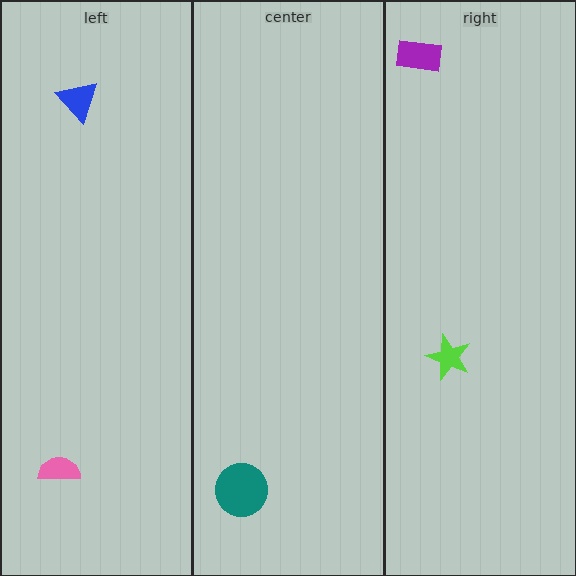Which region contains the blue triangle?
The left region.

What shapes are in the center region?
The teal circle.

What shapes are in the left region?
The pink semicircle, the blue triangle.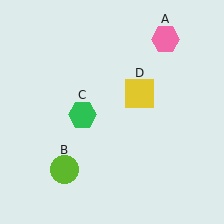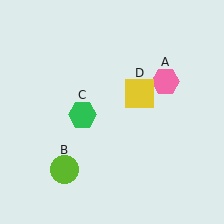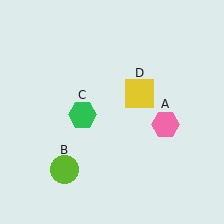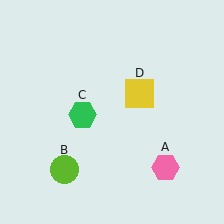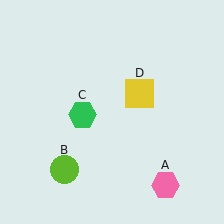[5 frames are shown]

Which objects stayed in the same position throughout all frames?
Lime circle (object B) and green hexagon (object C) and yellow square (object D) remained stationary.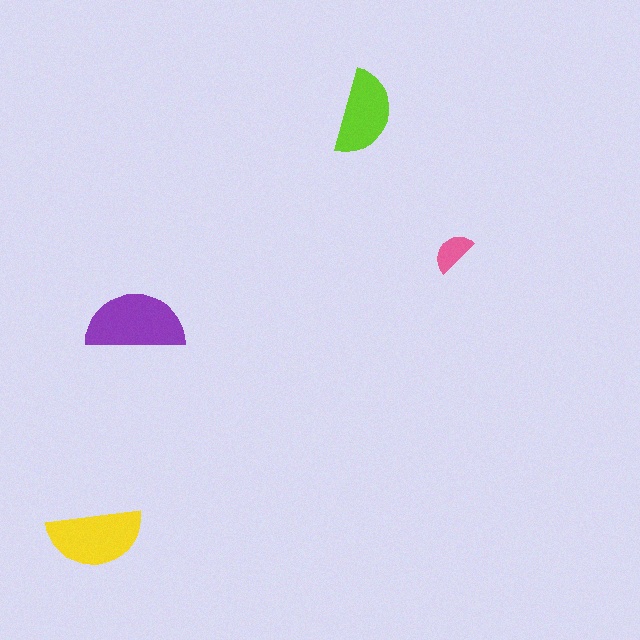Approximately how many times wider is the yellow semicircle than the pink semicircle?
About 2 times wider.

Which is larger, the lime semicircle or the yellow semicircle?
The yellow one.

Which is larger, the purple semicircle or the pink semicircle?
The purple one.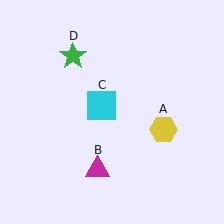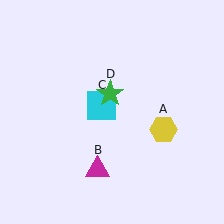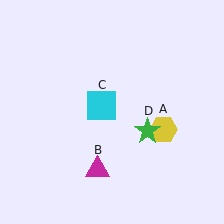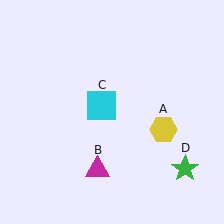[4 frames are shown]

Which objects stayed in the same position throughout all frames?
Yellow hexagon (object A) and magenta triangle (object B) and cyan square (object C) remained stationary.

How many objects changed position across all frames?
1 object changed position: green star (object D).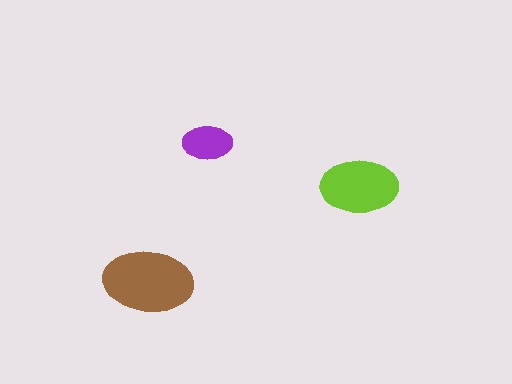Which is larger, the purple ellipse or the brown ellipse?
The brown one.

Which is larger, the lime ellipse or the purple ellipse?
The lime one.